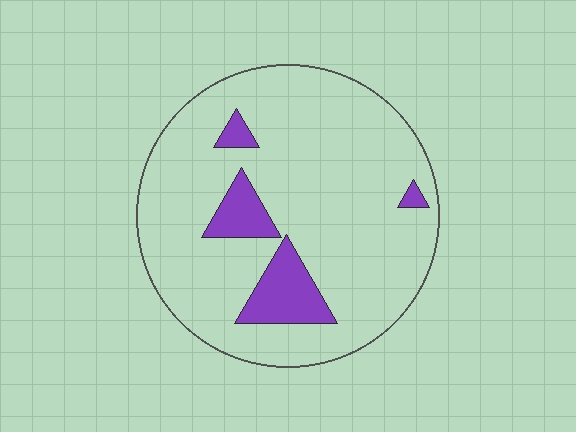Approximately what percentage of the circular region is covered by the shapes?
Approximately 15%.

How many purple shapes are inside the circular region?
4.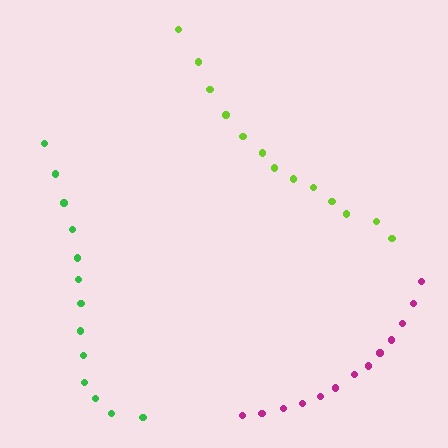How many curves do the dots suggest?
There are 3 distinct paths.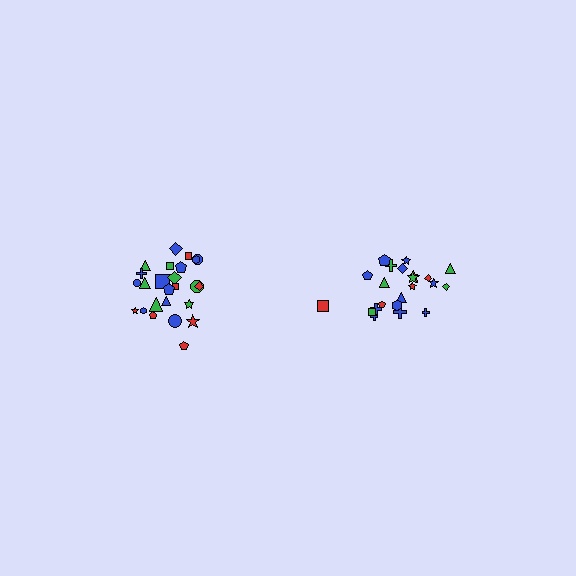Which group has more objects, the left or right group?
The left group.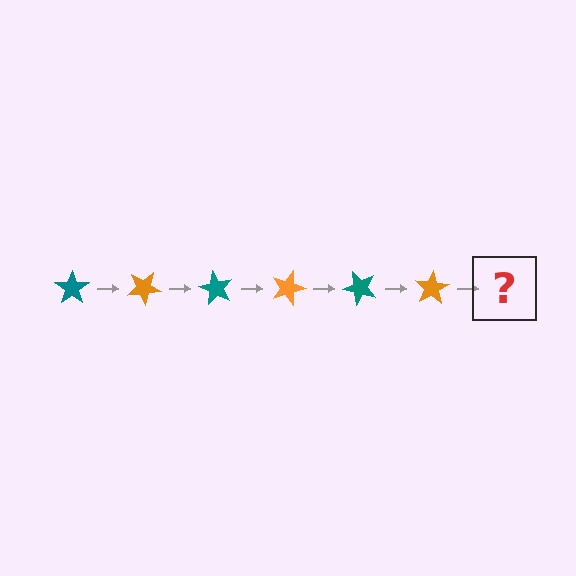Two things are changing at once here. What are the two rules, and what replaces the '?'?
The two rules are that it rotates 30 degrees each step and the color cycles through teal and orange. The '?' should be a teal star, rotated 180 degrees from the start.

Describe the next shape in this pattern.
It should be a teal star, rotated 180 degrees from the start.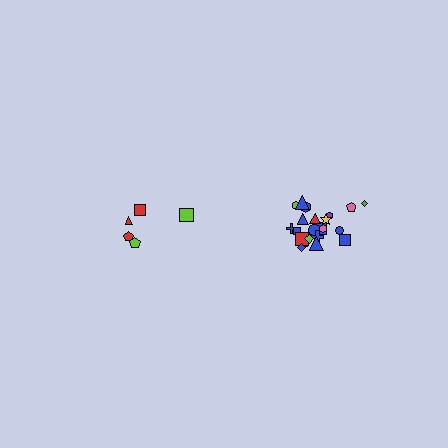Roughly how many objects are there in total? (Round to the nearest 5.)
Roughly 25 objects in total.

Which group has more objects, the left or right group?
The right group.